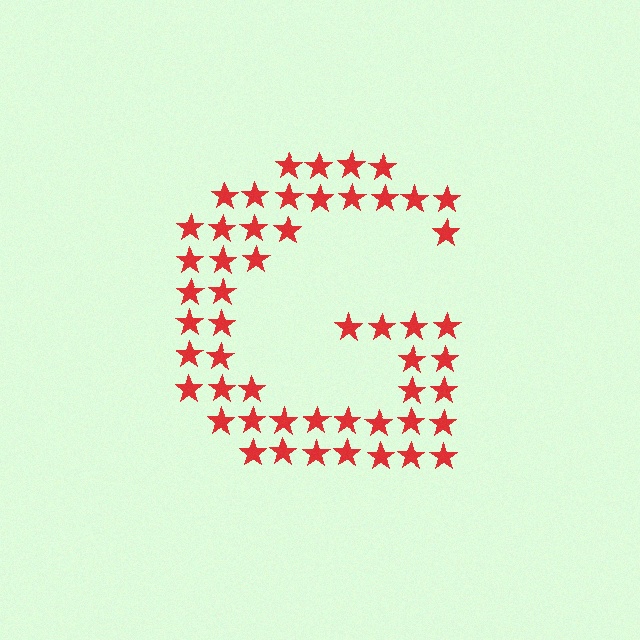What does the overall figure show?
The overall figure shows the letter G.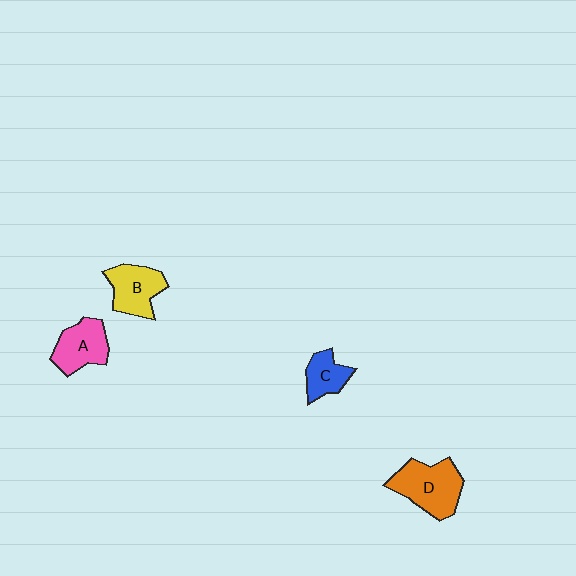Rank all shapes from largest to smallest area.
From largest to smallest: D (orange), B (yellow), A (pink), C (blue).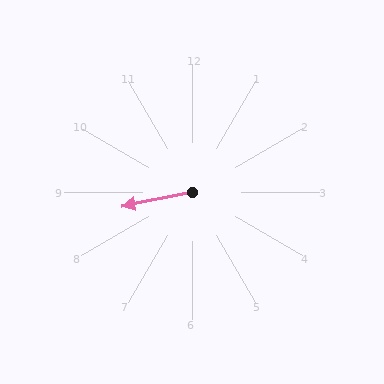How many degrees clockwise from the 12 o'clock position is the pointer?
Approximately 258 degrees.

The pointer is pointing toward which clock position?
Roughly 9 o'clock.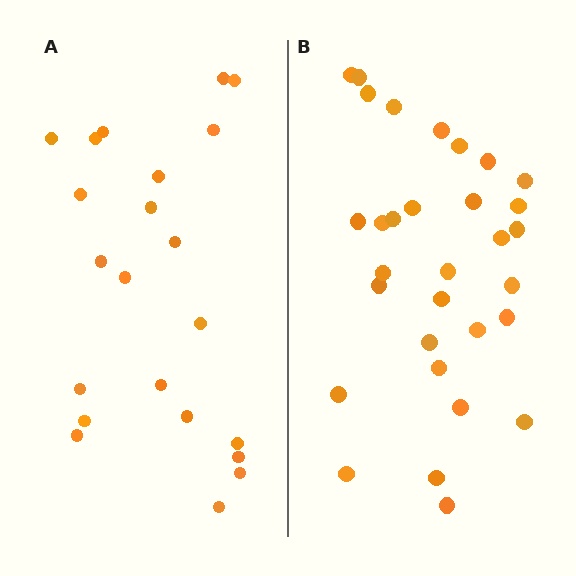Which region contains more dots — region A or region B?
Region B (the right region) has more dots.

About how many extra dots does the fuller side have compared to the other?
Region B has roughly 8 or so more dots than region A.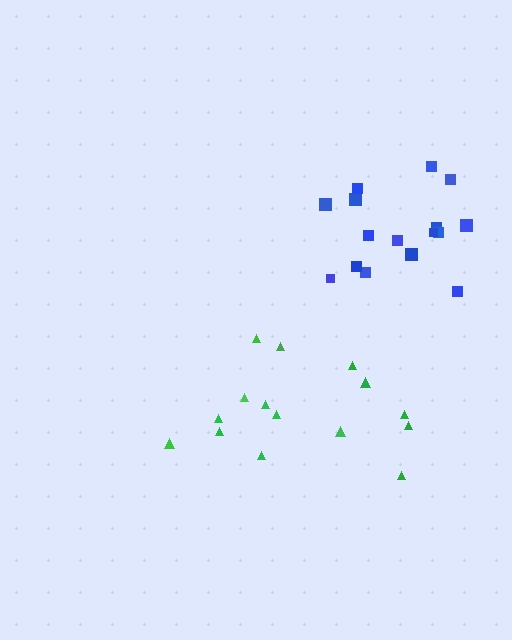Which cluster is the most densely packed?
Green.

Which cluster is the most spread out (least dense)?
Blue.